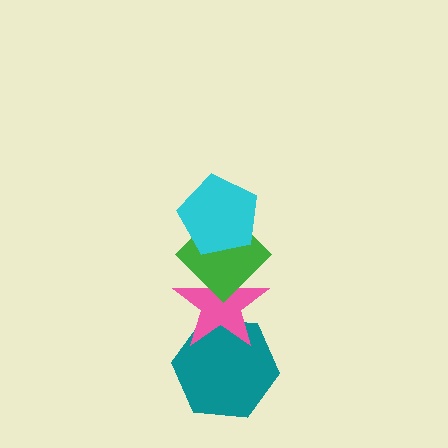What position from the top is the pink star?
The pink star is 3rd from the top.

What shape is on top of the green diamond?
The cyan pentagon is on top of the green diamond.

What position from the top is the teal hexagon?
The teal hexagon is 4th from the top.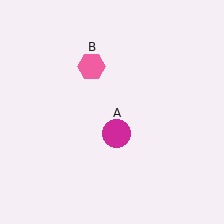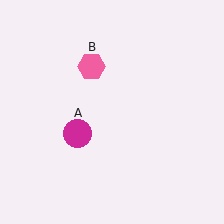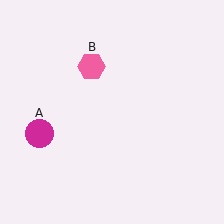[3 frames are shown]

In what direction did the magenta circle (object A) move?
The magenta circle (object A) moved left.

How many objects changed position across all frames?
1 object changed position: magenta circle (object A).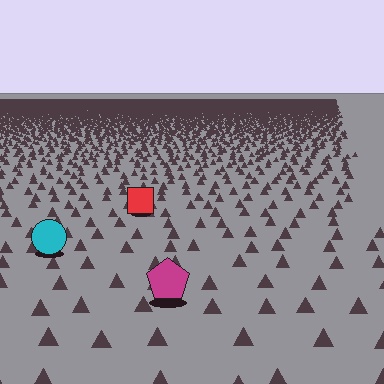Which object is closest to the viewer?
The magenta pentagon is closest. The texture marks near it are larger and more spread out.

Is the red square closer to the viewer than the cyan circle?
No. The cyan circle is closer — you can tell from the texture gradient: the ground texture is coarser near it.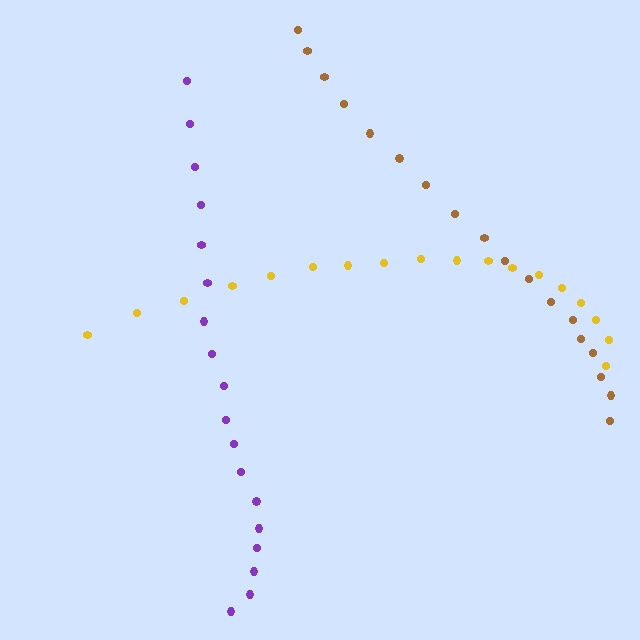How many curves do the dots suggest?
There are 3 distinct paths.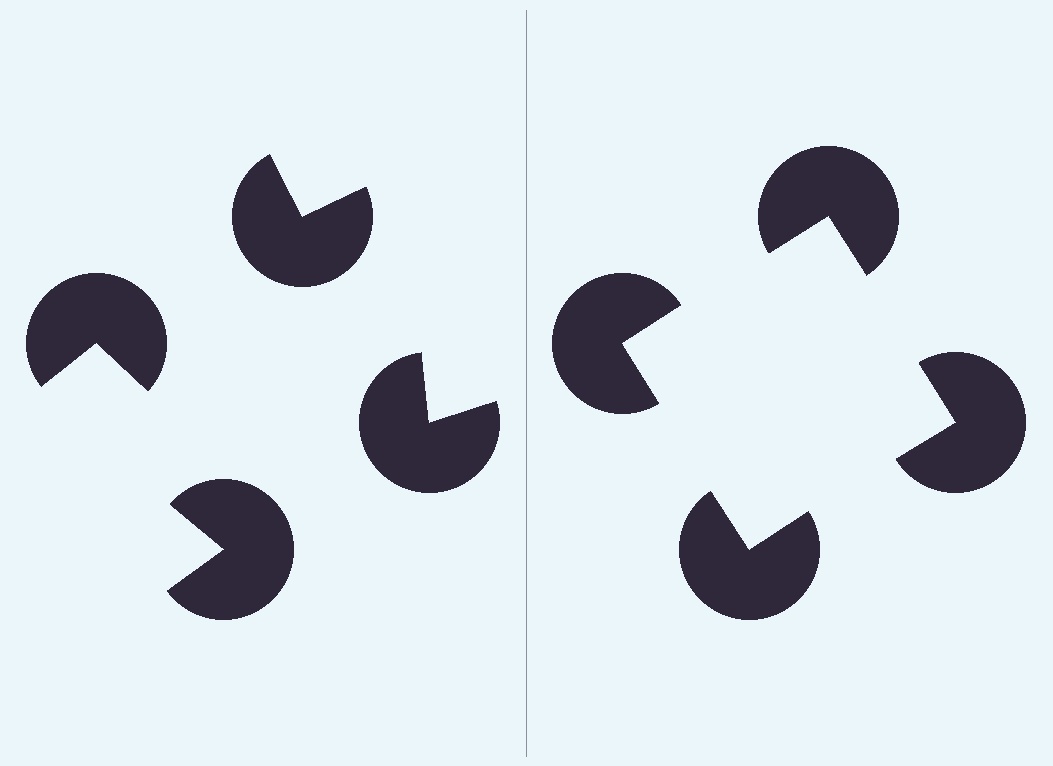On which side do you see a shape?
An illusory square appears on the right side. On the left side the wedge cuts are rotated, so no coherent shape forms.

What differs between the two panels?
The pac-man discs are positioned identically on both sides; only the wedge orientations differ. On the right they align to a square; on the left they are misaligned.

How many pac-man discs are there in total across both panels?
8 — 4 on each side.